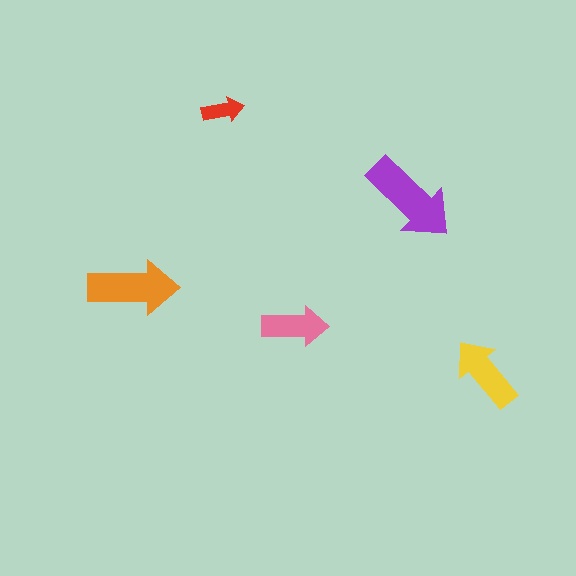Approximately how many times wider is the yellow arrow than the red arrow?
About 2 times wider.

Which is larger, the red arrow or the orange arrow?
The orange one.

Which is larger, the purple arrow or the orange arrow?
The purple one.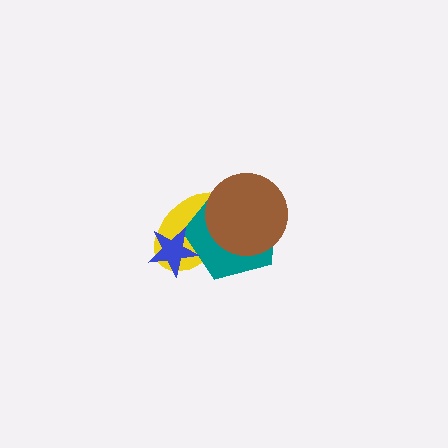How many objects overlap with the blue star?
2 objects overlap with the blue star.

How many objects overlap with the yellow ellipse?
3 objects overlap with the yellow ellipse.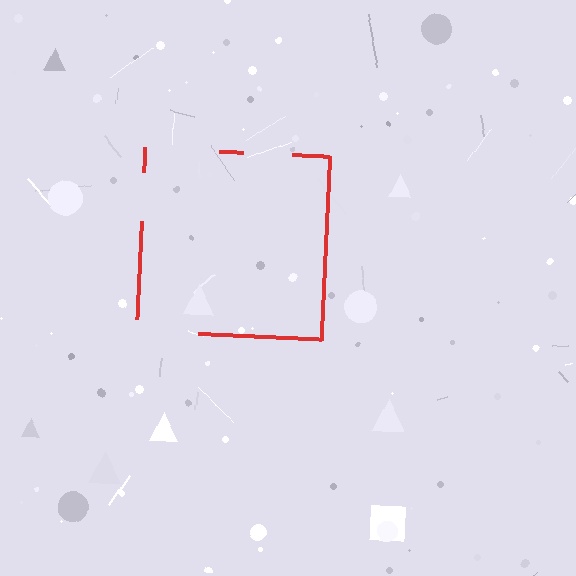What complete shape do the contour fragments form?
The contour fragments form a square.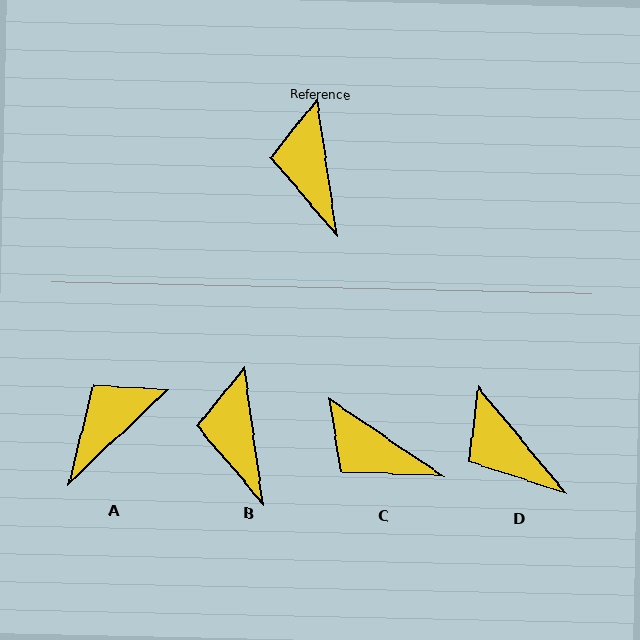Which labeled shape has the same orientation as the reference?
B.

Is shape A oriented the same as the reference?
No, it is off by about 54 degrees.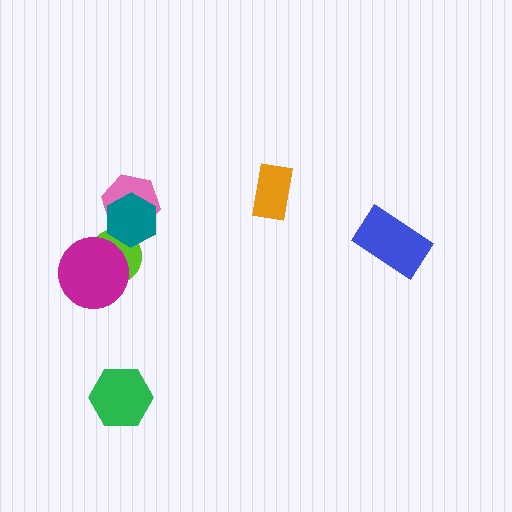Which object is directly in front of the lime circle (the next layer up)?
The magenta circle is directly in front of the lime circle.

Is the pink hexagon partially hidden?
Yes, it is partially covered by another shape.